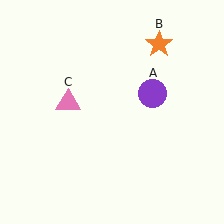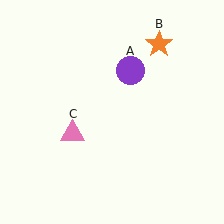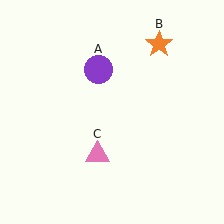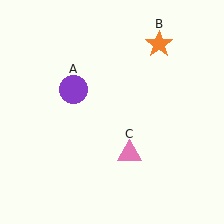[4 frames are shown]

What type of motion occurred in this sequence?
The purple circle (object A), pink triangle (object C) rotated counterclockwise around the center of the scene.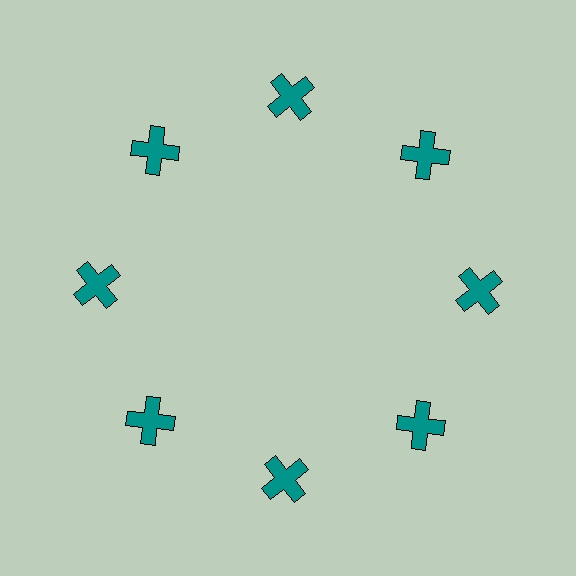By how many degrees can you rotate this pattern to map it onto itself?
The pattern maps onto itself every 45 degrees of rotation.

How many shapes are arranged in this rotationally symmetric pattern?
There are 8 shapes, arranged in 8 groups of 1.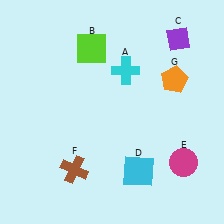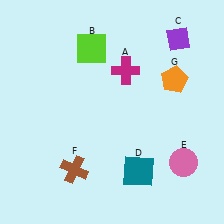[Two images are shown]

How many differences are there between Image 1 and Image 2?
There are 3 differences between the two images.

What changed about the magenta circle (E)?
In Image 1, E is magenta. In Image 2, it changed to pink.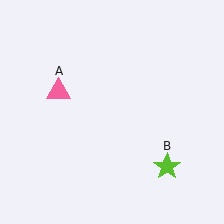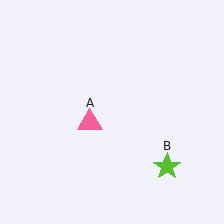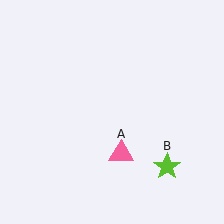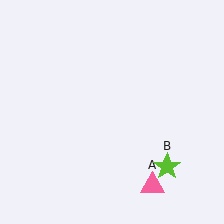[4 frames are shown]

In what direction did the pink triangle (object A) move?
The pink triangle (object A) moved down and to the right.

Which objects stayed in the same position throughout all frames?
Lime star (object B) remained stationary.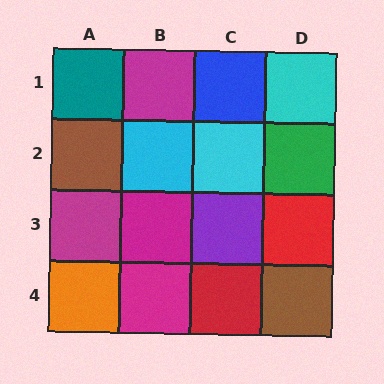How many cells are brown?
2 cells are brown.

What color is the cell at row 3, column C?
Purple.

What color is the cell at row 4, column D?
Brown.